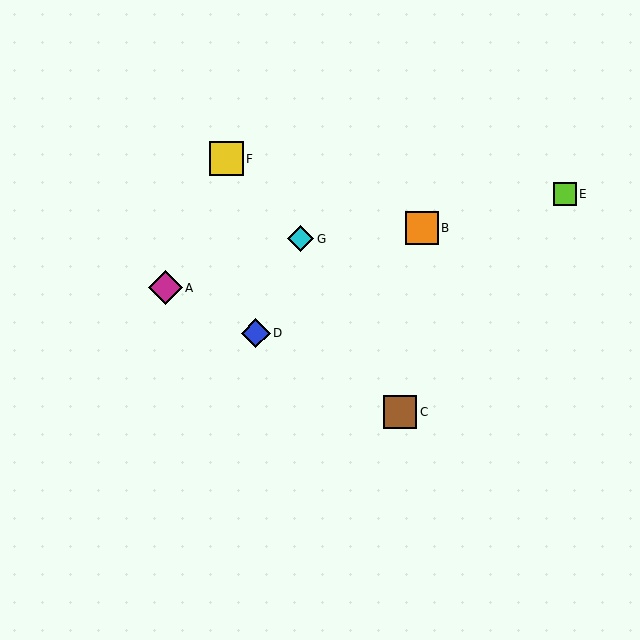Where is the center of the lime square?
The center of the lime square is at (565, 194).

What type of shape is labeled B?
Shape B is an orange square.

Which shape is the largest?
The magenta diamond (labeled A) is the largest.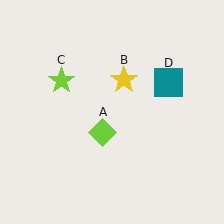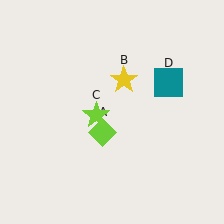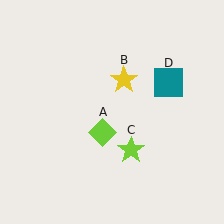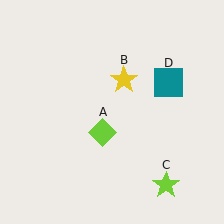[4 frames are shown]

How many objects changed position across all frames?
1 object changed position: lime star (object C).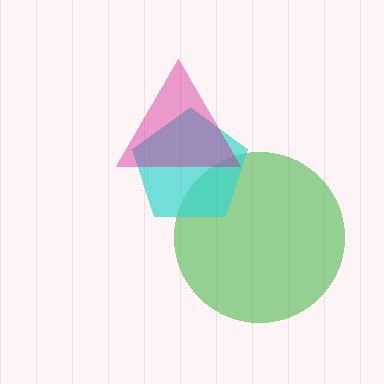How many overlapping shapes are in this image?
There are 3 overlapping shapes in the image.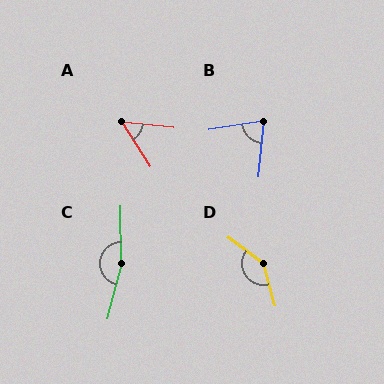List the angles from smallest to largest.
A (51°), B (75°), D (141°), C (165°).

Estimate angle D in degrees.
Approximately 141 degrees.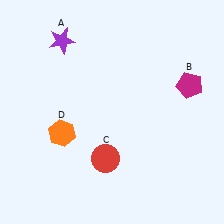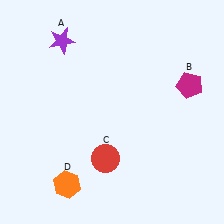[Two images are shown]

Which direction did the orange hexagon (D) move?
The orange hexagon (D) moved down.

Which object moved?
The orange hexagon (D) moved down.